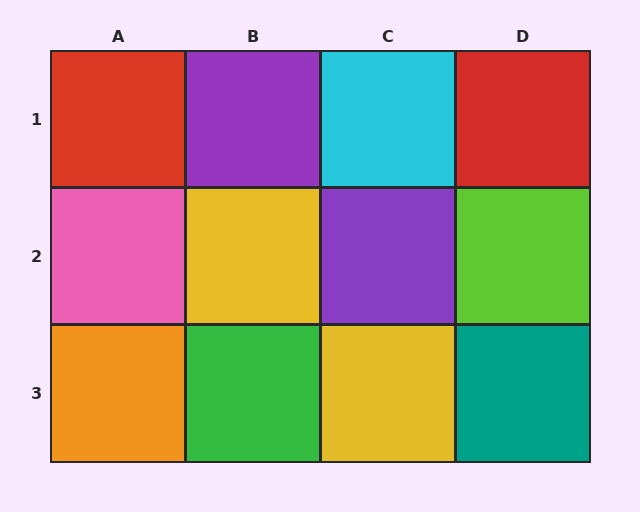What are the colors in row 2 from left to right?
Pink, yellow, purple, lime.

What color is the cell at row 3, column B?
Green.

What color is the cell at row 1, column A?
Red.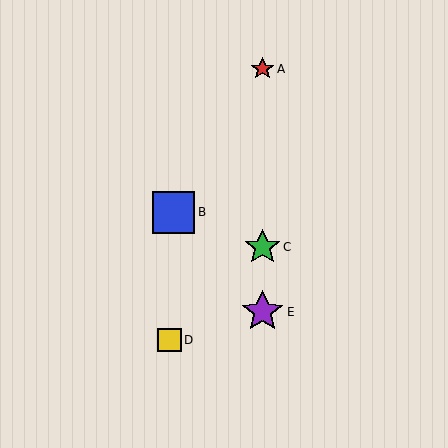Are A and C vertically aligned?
Yes, both are at x≈263.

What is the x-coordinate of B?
Object B is at x≈173.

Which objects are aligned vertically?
Objects A, C, E are aligned vertically.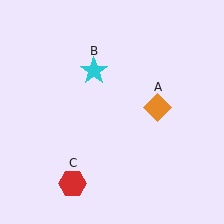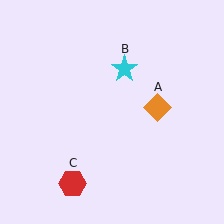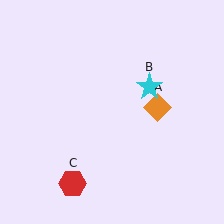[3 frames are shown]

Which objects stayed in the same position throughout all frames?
Orange diamond (object A) and red hexagon (object C) remained stationary.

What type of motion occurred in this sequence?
The cyan star (object B) rotated clockwise around the center of the scene.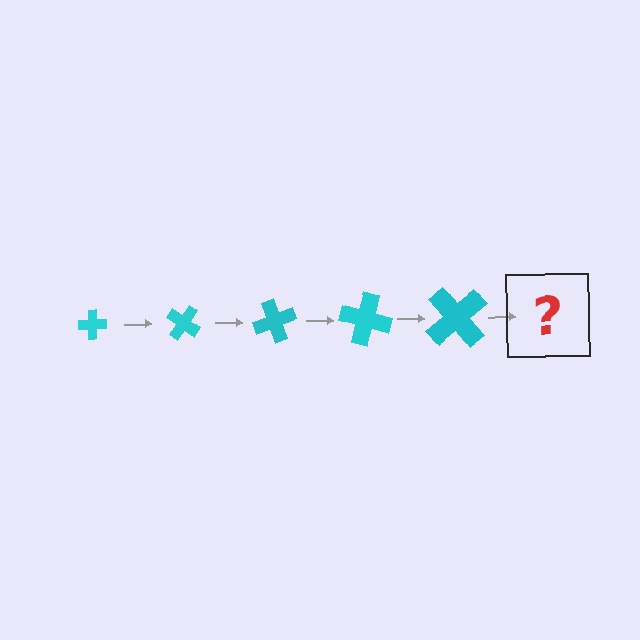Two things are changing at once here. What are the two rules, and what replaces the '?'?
The two rules are that the cross grows larger each step and it rotates 35 degrees each step. The '?' should be a cross, larger than the previous one and rotated 175 degrees from the start.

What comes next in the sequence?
The next element should be a cross, larger than the previous one and rotated 175 degrees from the start.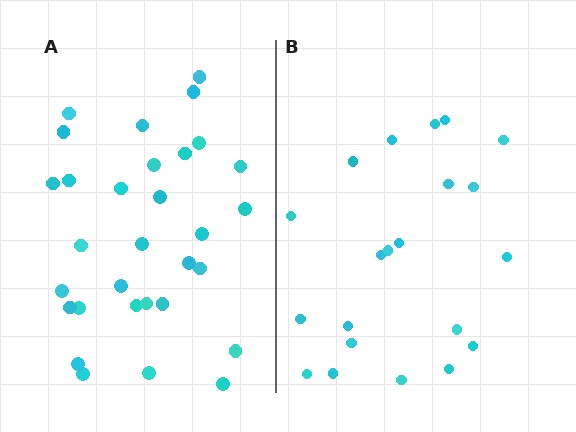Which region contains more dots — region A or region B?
Region A (the left region) has more dots.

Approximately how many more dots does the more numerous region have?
Region A has roughly 10 or so more dots than region B.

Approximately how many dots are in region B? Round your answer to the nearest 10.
About 20 dots. (The exact count is 21, which rounds to 20.)